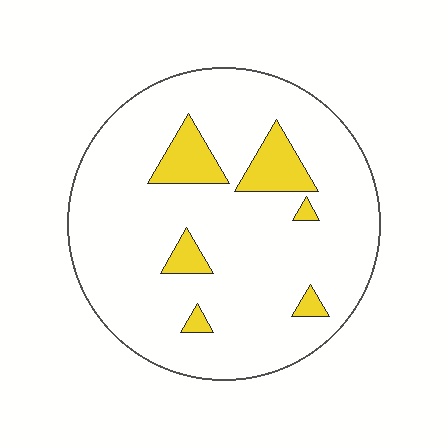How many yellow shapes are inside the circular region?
6.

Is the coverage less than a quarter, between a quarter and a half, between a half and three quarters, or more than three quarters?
Less than a quarter.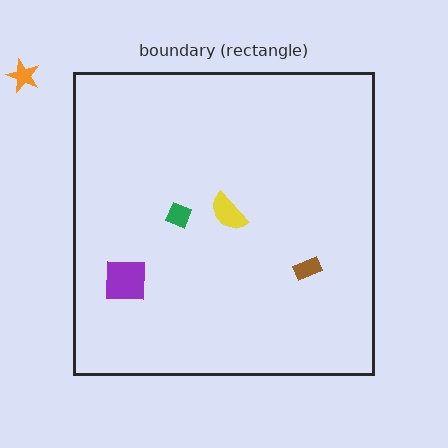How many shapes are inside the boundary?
4 inside, 1 outside.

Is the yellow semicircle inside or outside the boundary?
Inside.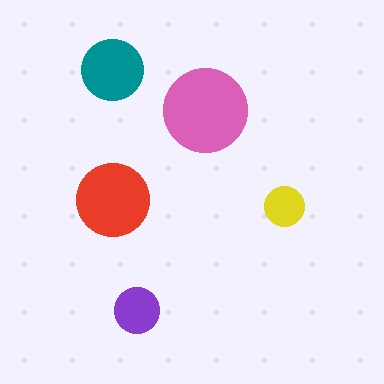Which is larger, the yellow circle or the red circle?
The red one.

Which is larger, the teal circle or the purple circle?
The teal one.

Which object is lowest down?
The purple circle is bottommost.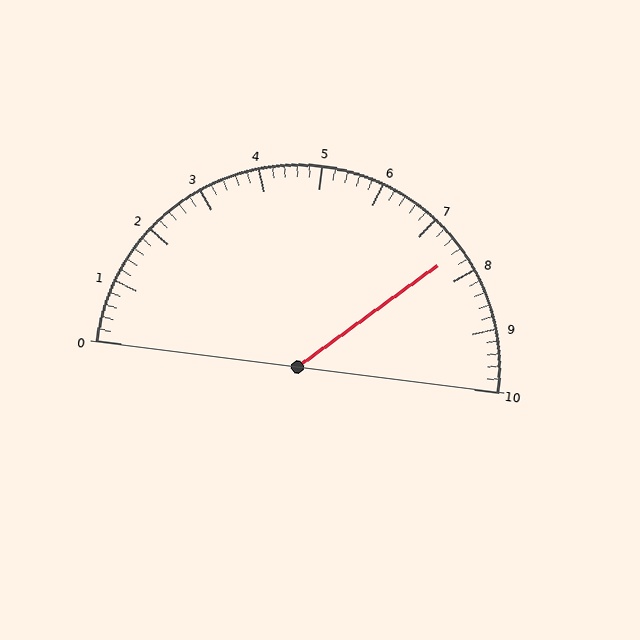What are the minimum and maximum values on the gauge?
The gauge ranges from 0 to 10.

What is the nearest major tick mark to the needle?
The nearest major tick mark is 8.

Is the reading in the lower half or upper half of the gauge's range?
The reading is in the upper half of the range (0 to 10).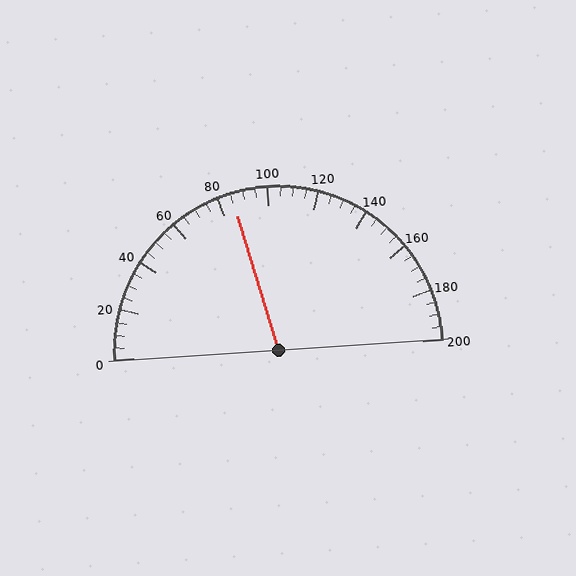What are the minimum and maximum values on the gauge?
The gauge ranges from 0 to 200.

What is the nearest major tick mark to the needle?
The nearest major tick mark is 80.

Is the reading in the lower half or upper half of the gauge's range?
The reading is in the lower half of the range (0 to 200).